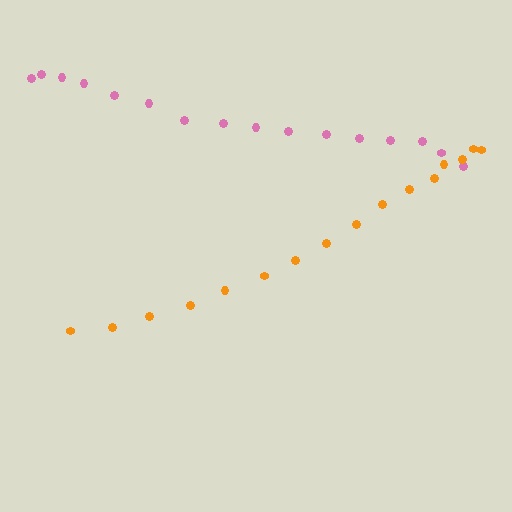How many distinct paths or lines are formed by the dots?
There are 2 distinct paths.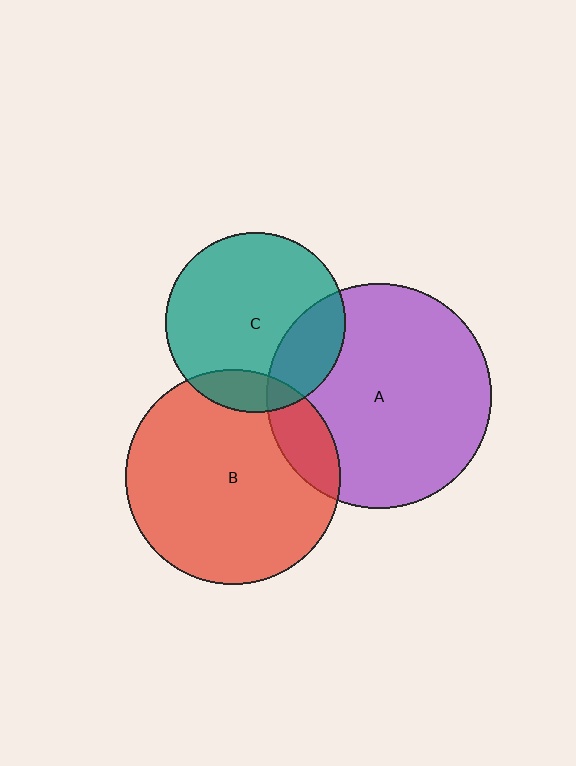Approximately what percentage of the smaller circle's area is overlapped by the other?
Approximately 15%.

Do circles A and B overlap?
Yes.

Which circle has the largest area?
Circle A (purple).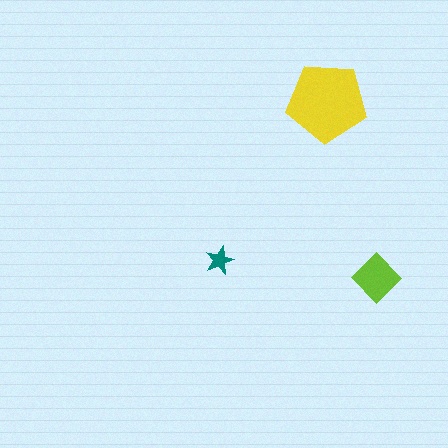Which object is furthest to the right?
The lime diamond is rightmost.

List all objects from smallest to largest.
The teal star, the lime diamond, the yellow pentagon.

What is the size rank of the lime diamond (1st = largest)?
2nd.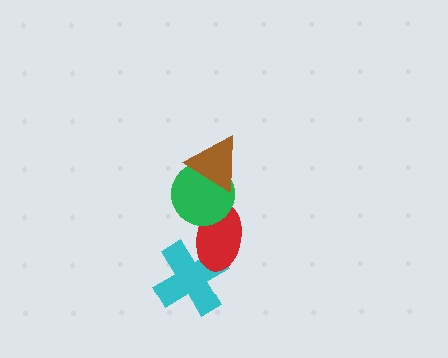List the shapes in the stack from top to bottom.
From top to bottom: the brown triangle, the green circle, the red ellipse, the cyan cross.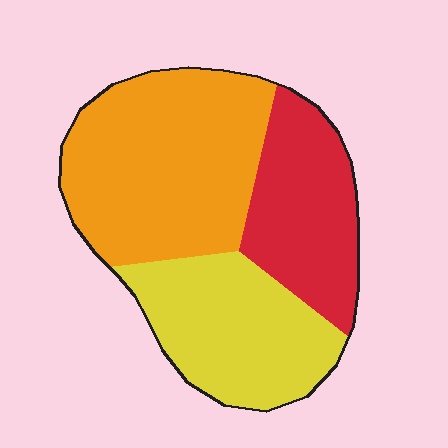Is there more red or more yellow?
Yellow.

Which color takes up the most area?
Orange, at roughly 45%.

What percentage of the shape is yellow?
Yellow takes up between a quarter and a half of the shape.